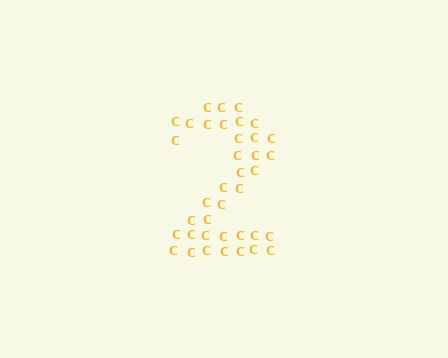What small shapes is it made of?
It is made of small letter C's.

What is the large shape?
The large shape is the digit 2.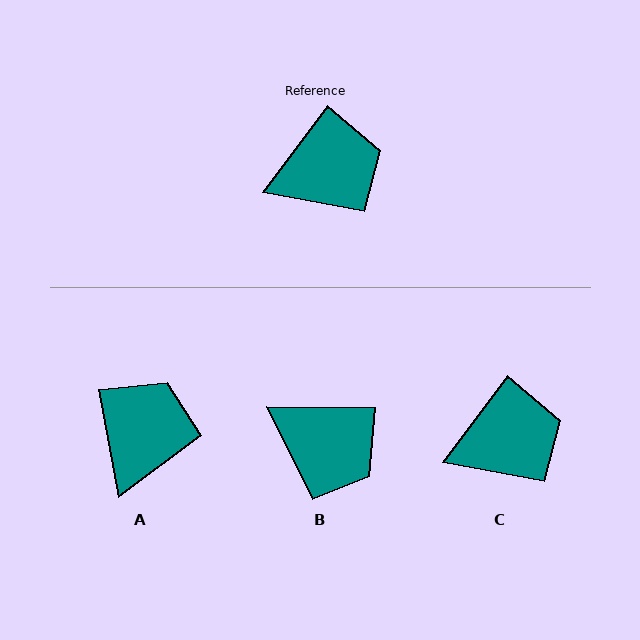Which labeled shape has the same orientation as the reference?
C.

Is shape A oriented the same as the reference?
No, it is off by about 47 degrees.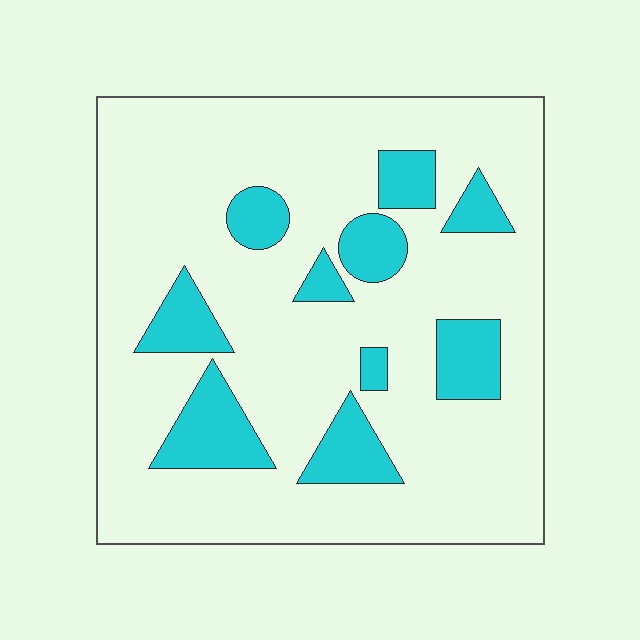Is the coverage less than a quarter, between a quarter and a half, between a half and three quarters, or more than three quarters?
Less than a quarter.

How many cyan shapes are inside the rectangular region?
10.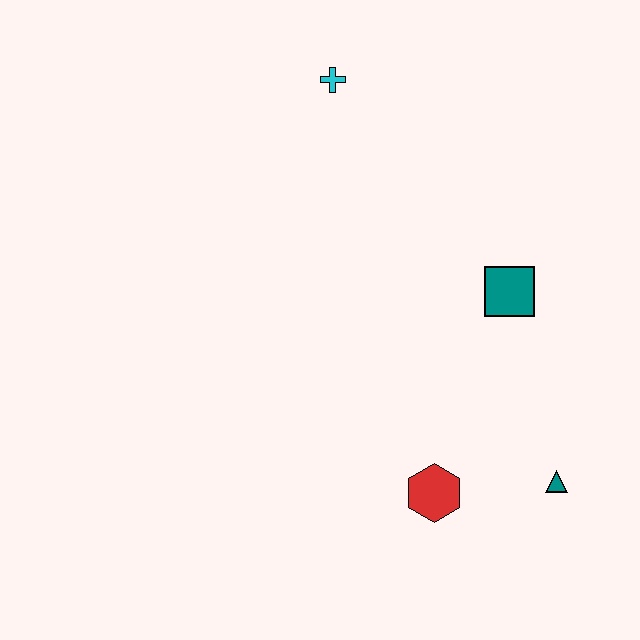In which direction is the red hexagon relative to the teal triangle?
The red hexagon is to the left of the teal triangle.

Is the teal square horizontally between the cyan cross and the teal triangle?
Yes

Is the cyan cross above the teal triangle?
Yes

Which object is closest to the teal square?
The teal triangle is closest to the teal square.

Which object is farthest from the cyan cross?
The teal triangle is farthest from the cyan cross.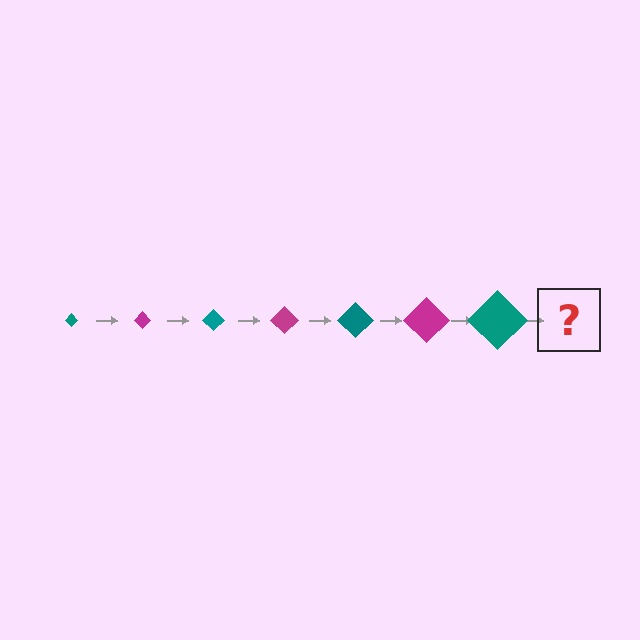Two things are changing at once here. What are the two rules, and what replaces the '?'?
The two rules are that the diamond grows larger each step and the color cycles through teal and magenta. The '?' should be a magenta diamond, larger than the previous one.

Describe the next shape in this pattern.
It should be a magenta diamond, larger than the previous one.